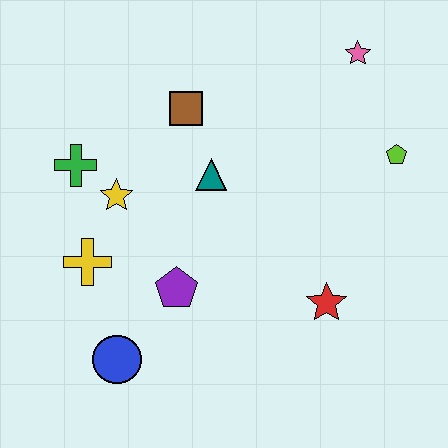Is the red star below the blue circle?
No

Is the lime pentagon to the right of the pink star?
Yes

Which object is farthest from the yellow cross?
The pink star is farthest from the yellow cross.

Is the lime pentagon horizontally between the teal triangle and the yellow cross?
No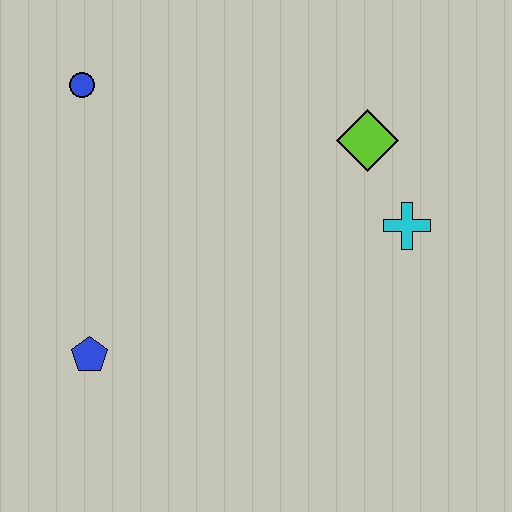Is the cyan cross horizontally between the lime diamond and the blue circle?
No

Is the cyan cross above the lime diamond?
No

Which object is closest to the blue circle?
The blue pentagon is closest to the blue circle.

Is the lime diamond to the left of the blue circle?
No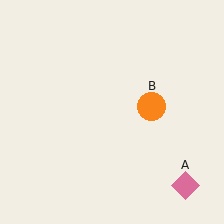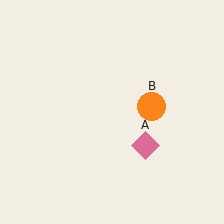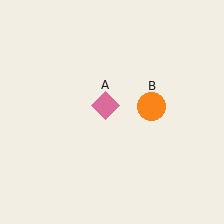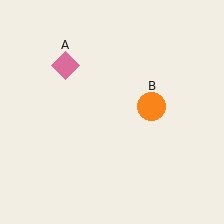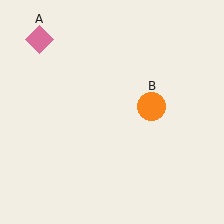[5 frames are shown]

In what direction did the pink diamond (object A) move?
The pink diamond (object A) moved up and to the left.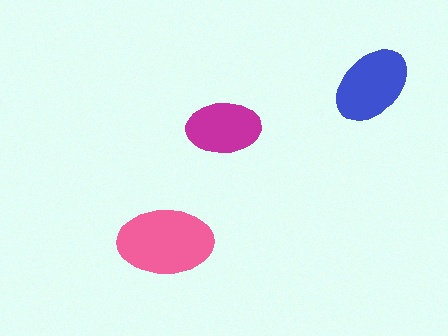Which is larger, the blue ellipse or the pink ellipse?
The pink one.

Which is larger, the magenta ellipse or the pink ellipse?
The pink one.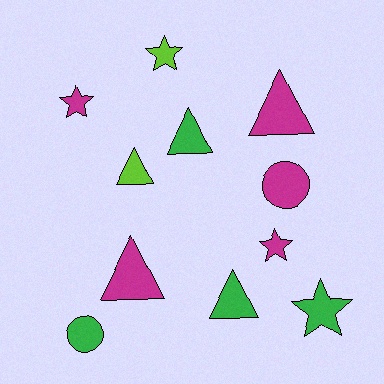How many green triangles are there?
There are 2 green triangles.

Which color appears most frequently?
Magenta, with 5 objects.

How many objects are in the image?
There are 11 objects.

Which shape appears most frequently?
Triangle, with 5 objects.